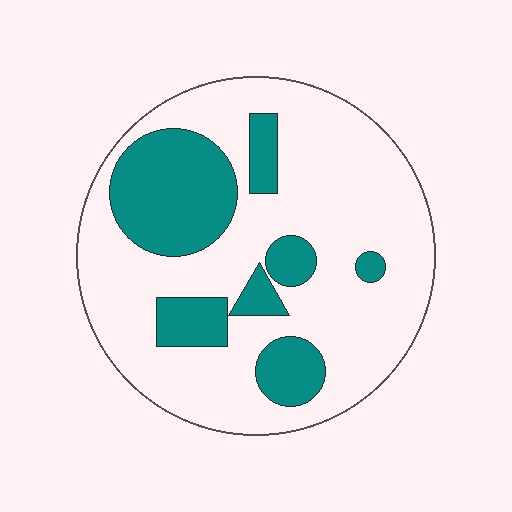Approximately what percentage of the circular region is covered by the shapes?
Approximately 25%.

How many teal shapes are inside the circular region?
7.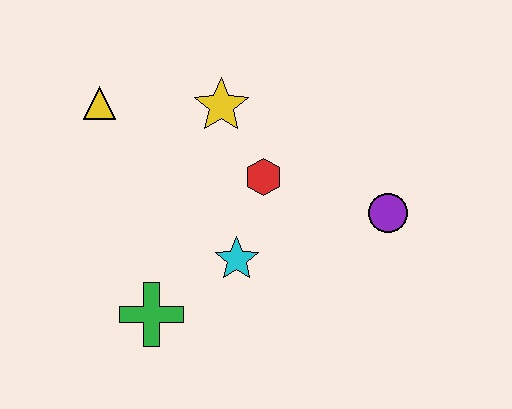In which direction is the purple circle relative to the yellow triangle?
The purple circle is to the right of the yellow triangle.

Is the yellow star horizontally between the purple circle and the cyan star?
No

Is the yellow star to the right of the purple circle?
No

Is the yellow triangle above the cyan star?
Yes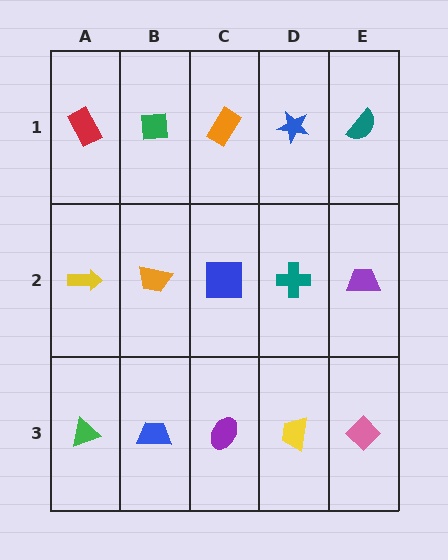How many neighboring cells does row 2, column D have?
4.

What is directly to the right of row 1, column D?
A teal semicircle.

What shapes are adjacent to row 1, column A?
A yellow arrow (row 2, column A), a green square (row 1, column B).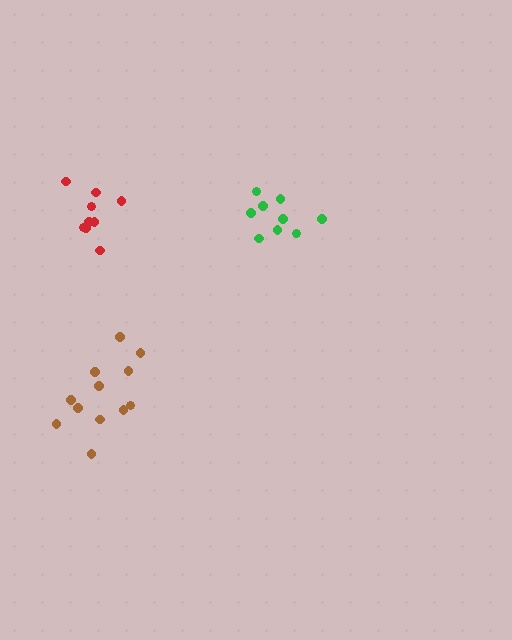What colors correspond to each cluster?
The clusters are colored: green, brown, red.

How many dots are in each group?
Group 1: 9 dots, Group 2: 12 dots, Group 3: 9 dots (30 total).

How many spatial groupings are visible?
There are 3 spatial groupings.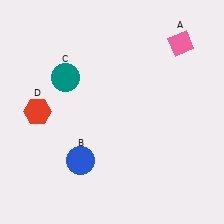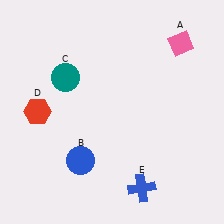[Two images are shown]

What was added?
A blue cross (E) was added in Image 2.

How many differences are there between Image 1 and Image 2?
There is 1 difference between the two images.